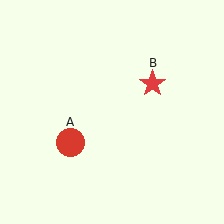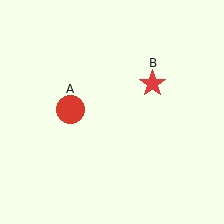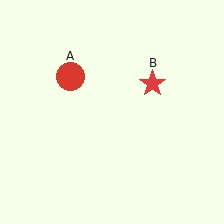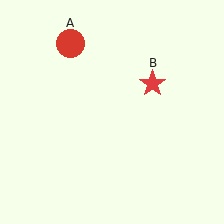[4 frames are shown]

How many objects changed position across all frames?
1 object changed position: red circle (object A).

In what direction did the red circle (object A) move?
The red circle (object A) moved up.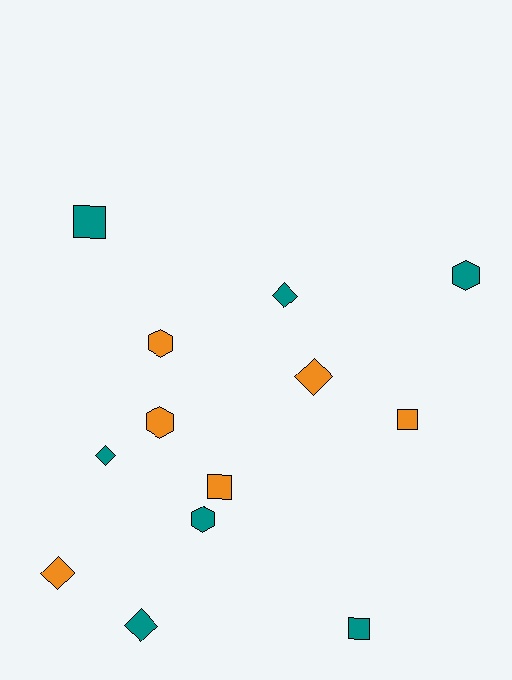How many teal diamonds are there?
There are 3 teal diamonds.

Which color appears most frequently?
Teal, with 7 objects.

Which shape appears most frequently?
Diamond, with 5 objects.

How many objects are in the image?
There are 13 objects.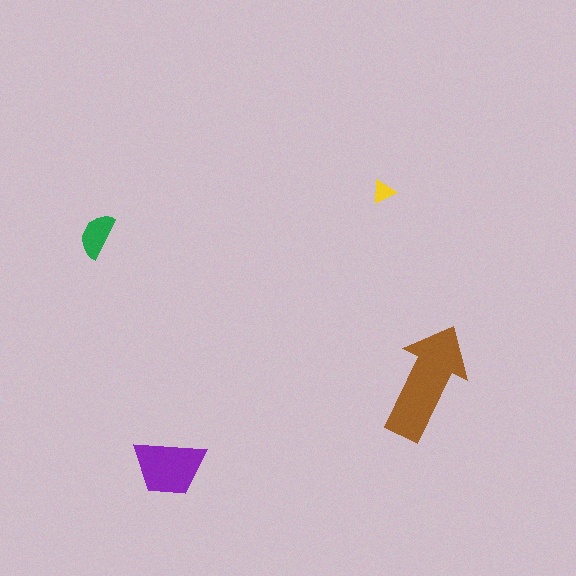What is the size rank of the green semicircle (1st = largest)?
3rd.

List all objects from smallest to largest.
The yellow triangle, the green semicircle, the purple trapezoid, the brown arrow.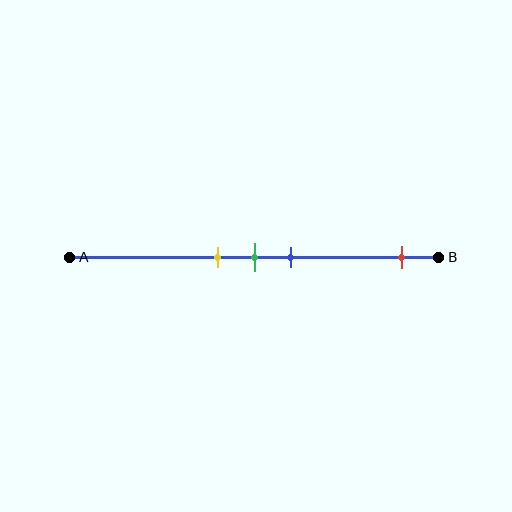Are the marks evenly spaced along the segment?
No, the marks are not evenly spaced.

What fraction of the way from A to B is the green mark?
The green mark is approximately 50% (0.5) of the way from A to B.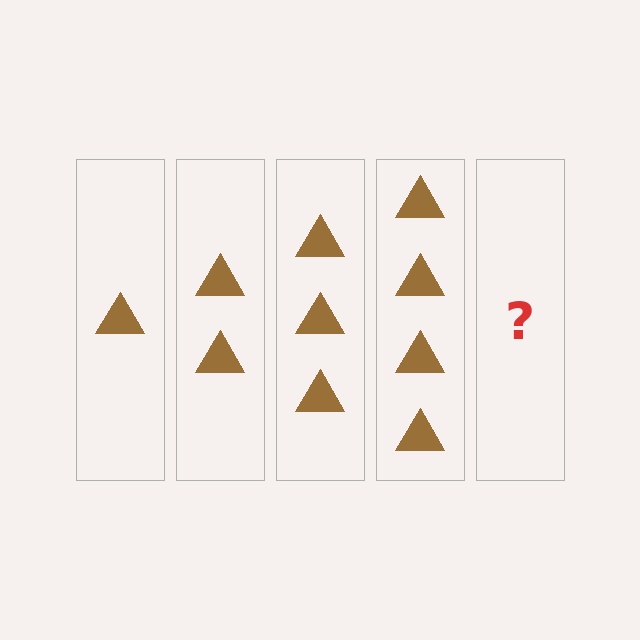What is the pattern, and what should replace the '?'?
The pattern is that each step adds one more triangle. The '?' should be 5 triangles.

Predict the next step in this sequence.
The next step is 5 triangles.